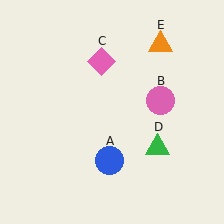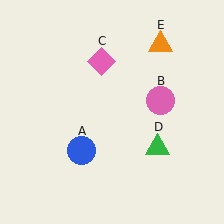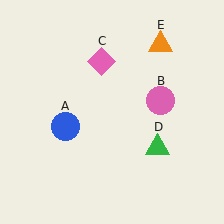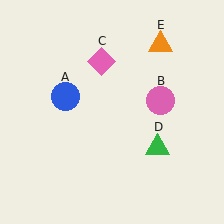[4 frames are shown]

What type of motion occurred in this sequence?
The blue circle (object A) rotated clockwise around the center of the scene.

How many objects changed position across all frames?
1 object changed position: blue circle (object A).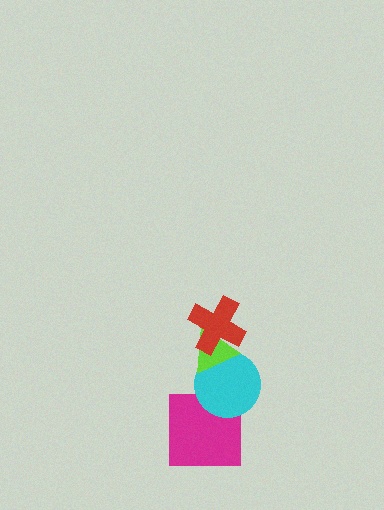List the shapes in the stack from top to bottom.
From top to bottom: the red cross, the lime triangle, the cyan circle, the magenta square.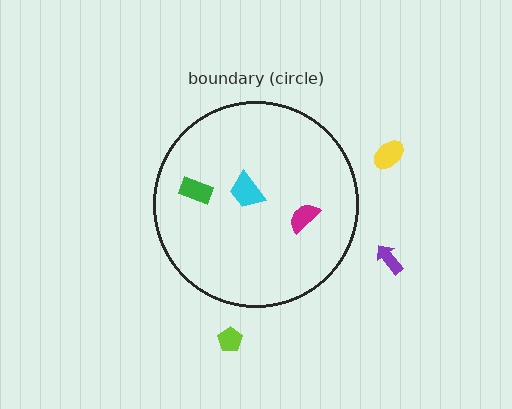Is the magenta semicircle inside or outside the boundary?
Inside.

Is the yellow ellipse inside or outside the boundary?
Outside.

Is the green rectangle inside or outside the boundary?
Inside.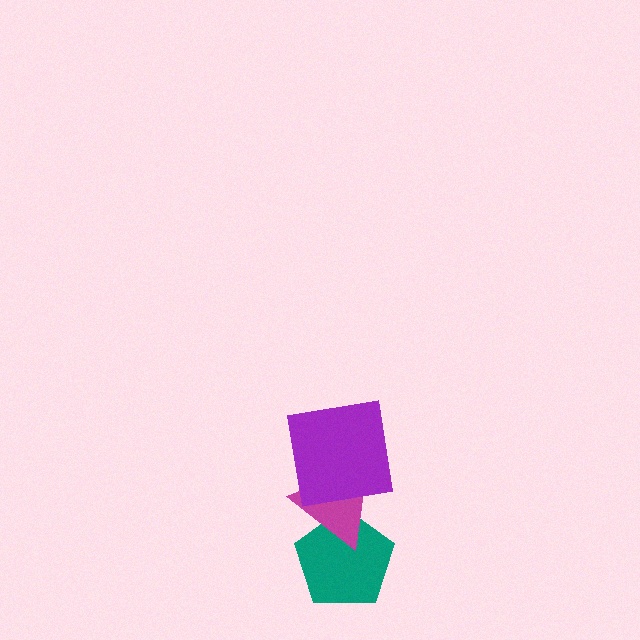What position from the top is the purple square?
The purple square is 1st from the top.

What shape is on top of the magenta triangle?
The purple square is on top of the magenta triangle.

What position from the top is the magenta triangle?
The magenta triangle is 2nd from the top.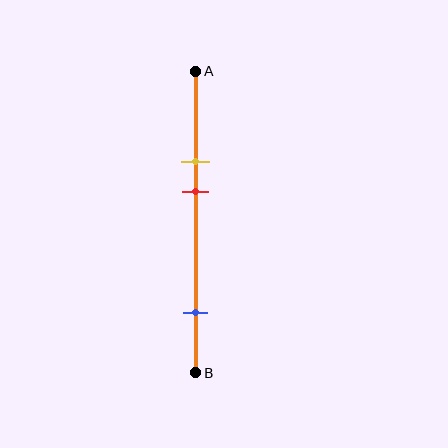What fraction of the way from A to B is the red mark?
The red mark is approximately 40% (0.4) of the way from A to B.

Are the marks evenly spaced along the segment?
No, the marks are not evenly spaced.